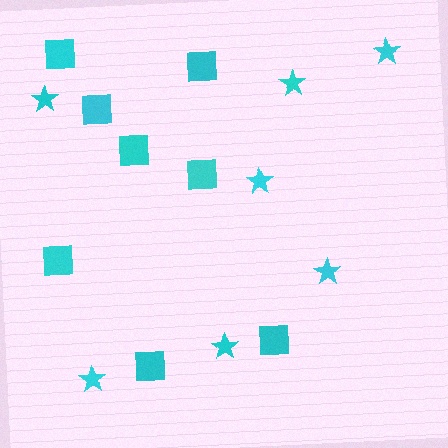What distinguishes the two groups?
There are 2 groups: one group of squares (8) and one group of stars (7).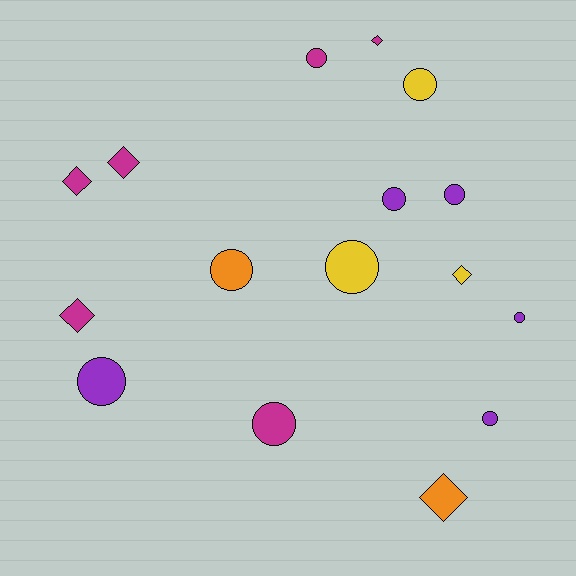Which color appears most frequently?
Magenta, with 6 objects.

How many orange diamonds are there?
There is 1 orange diamond.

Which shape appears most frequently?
Circle, with 10 objects.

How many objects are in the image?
There are 16 objects.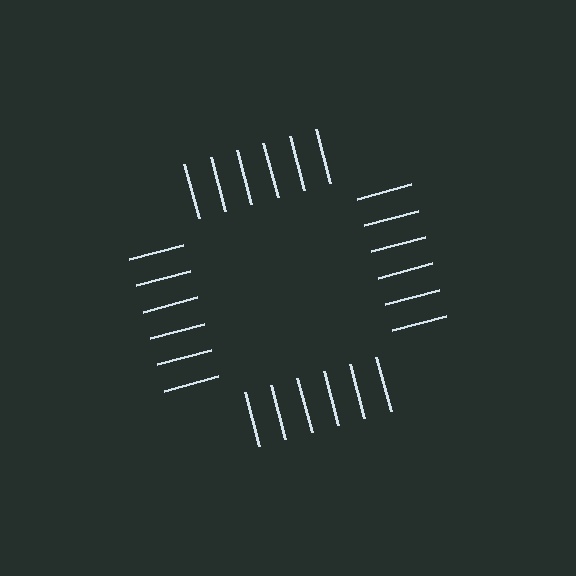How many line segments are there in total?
24 — 6 along each of the 4 edges.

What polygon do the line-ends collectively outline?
An illusory square — the line segments terminate on its edges but no continuous stroke is drawn.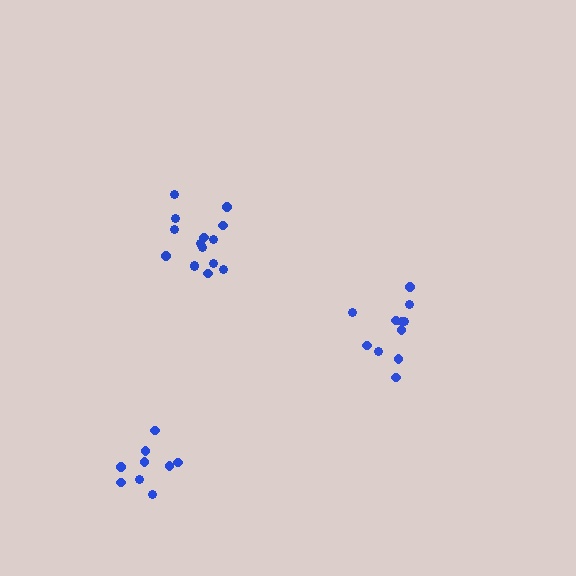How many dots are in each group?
Group 1: 15 dots, Group 2: 11 dots, Group 3: 9 dots (35 total).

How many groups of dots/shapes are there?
There are 3 groups.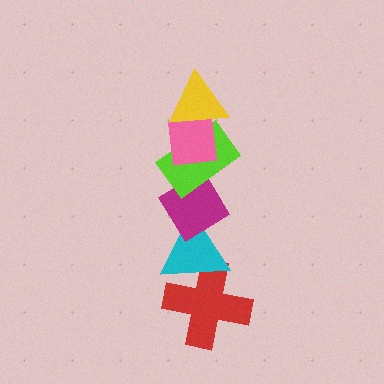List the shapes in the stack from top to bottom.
From top to bottom: the yellow triangle, the pink square, the lime rectangle, the magenta diamond, the cyan triangle, the red cross.